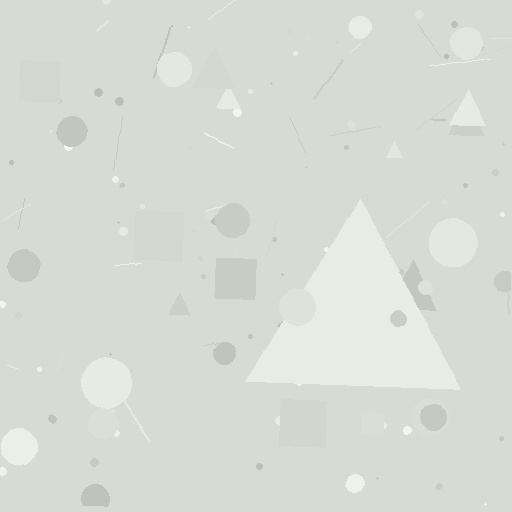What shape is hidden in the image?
A triangle is hidden in the image.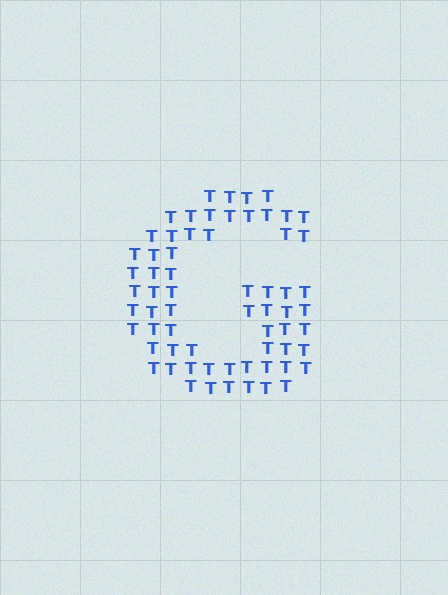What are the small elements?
The small elements are letter T's.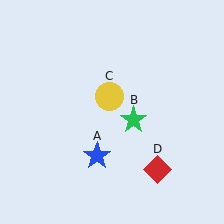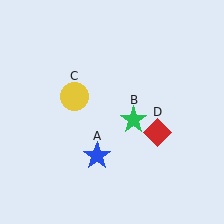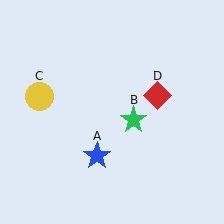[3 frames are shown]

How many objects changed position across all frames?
2 objects changed position: yellow circle (object C), red diamond (object D).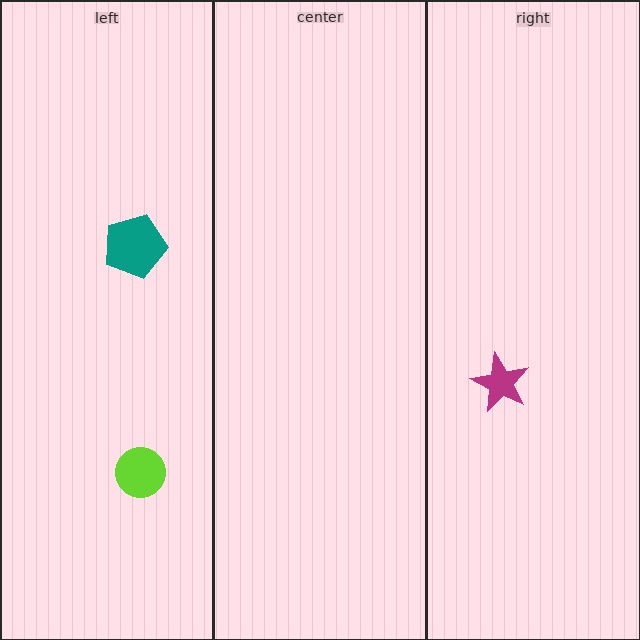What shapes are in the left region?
The lime circle, the teal pentagon.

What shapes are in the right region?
The magenta star.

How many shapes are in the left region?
2.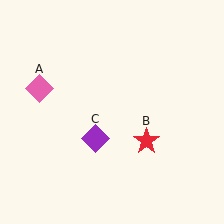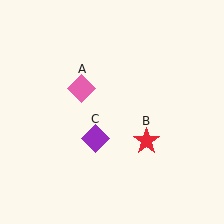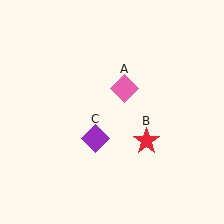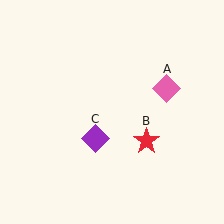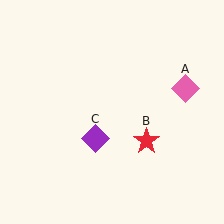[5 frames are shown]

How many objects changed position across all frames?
1 object changed position: pink diamond (object A).